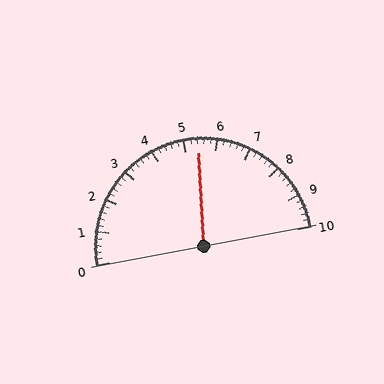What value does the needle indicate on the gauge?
The needle indicates approximately 5.4.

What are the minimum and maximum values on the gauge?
The gauge ranges from 0 to 10.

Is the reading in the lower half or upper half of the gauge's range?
The reading is in the upper half of the range (0 to 10).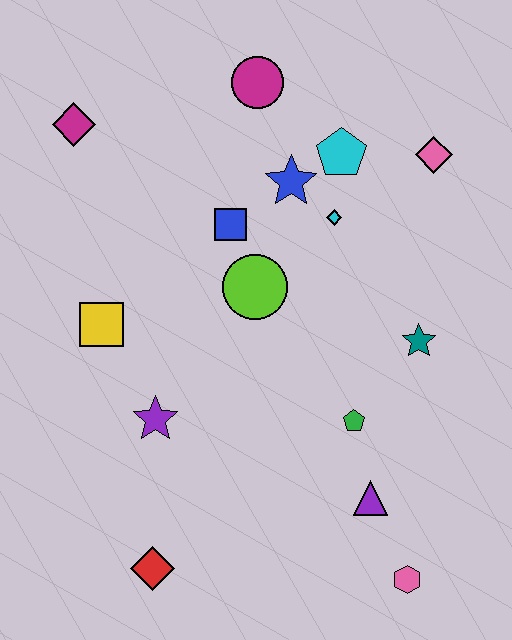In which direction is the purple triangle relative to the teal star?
The purple triangle is below the teal star.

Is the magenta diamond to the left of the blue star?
Yes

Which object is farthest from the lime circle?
The pink hexagon is farthest from the lime circle.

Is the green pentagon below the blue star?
Yes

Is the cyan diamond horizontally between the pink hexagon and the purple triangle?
No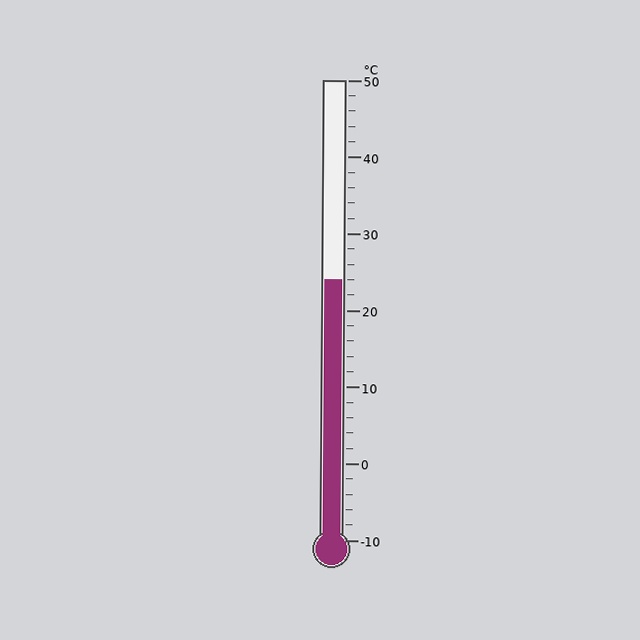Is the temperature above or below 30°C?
The temperature is below 30°C.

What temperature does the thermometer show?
The thermometer shows approximately 24°C.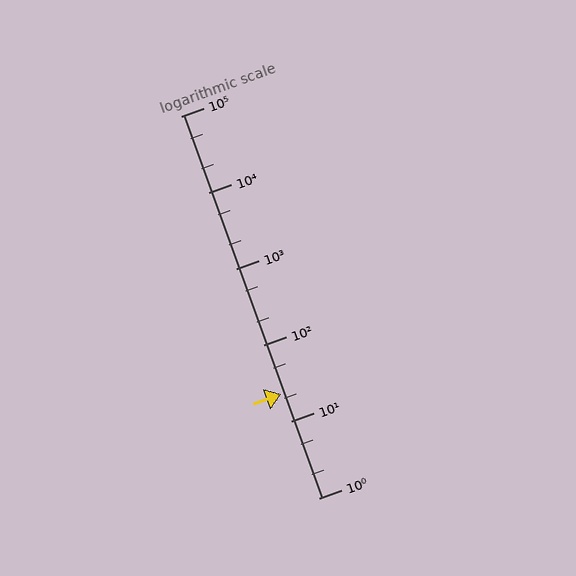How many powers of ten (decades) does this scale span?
The scale spans 5 decades, from 1 to 100000.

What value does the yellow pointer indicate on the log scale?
The pointer indicates approximately 23.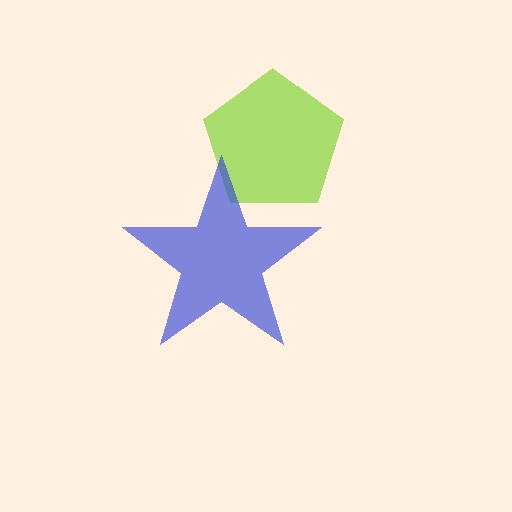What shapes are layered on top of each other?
The layered shapes are: a lime pentagon, a blue star.